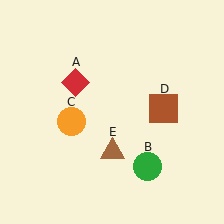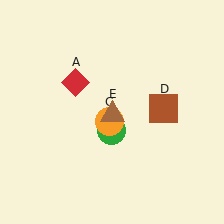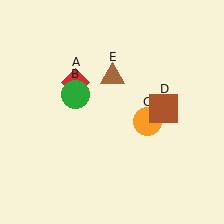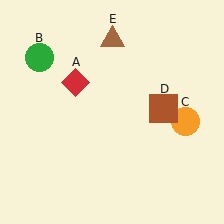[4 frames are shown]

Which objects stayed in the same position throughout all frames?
Red diamond (object A) and brown square (object D) remained stationary.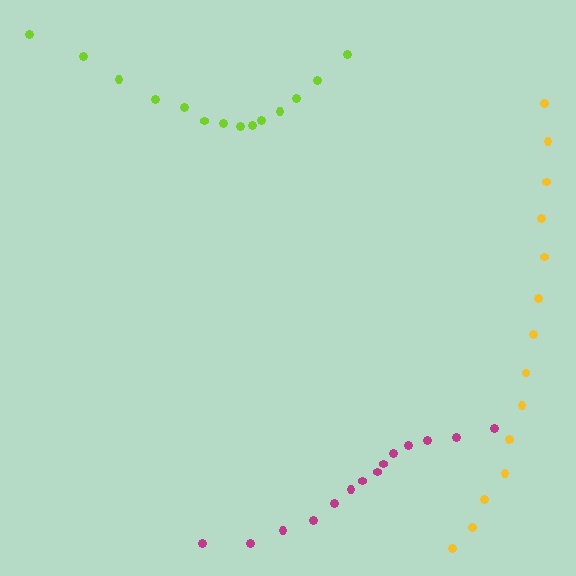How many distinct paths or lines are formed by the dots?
There are 3 distinct paths.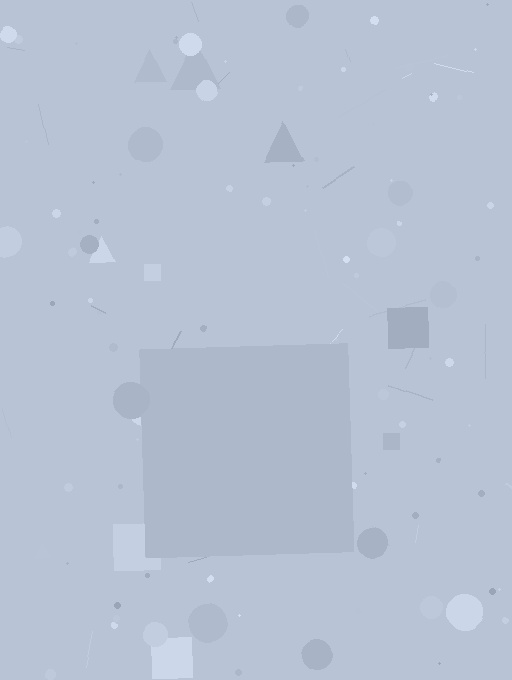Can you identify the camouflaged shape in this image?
The camouflaged shape is a square.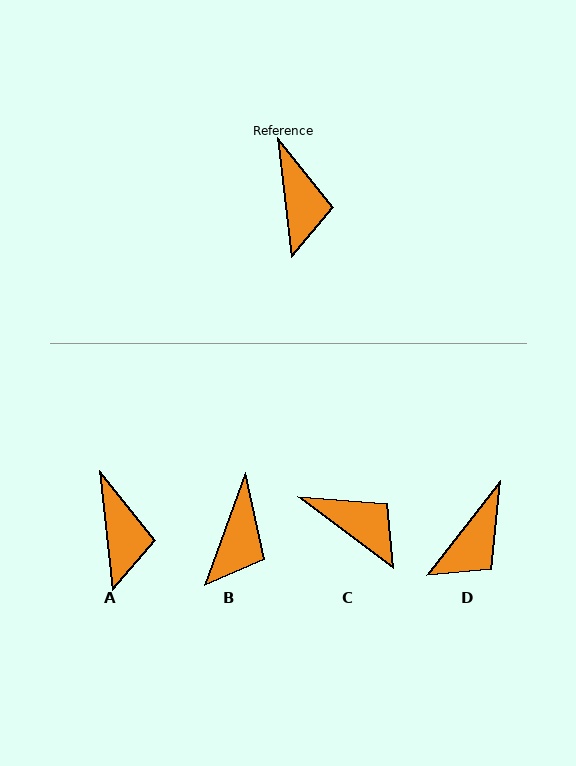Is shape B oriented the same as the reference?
No, it is off by about 27 degrees.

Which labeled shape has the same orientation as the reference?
A.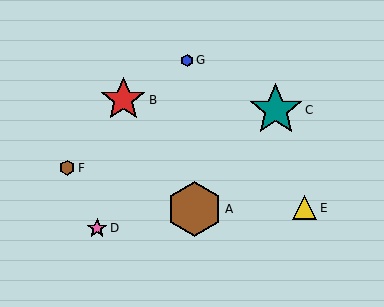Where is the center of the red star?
The center of the red star is at (123, 100).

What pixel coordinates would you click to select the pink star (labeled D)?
Click at (97, 228) to select the pink star D.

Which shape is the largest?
The brown hexagon (labeled A) is the largest.